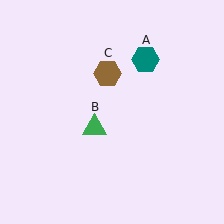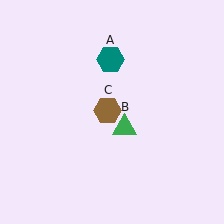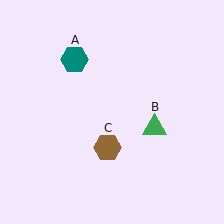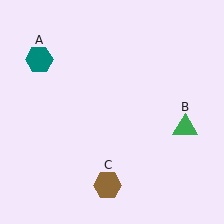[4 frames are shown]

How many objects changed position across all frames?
3 objects changed position: teal hexagon (object A), green triangle (object B), brown hexagon (object C).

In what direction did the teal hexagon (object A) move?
The teal hexagon (object A) moved left.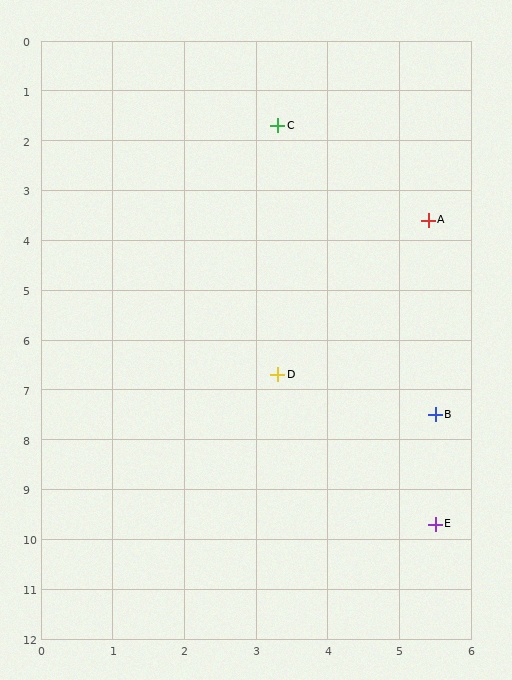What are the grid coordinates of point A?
Point A is at approximately (5.4, 3.6).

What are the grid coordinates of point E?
Point E is at approximately (5.5, 9.7).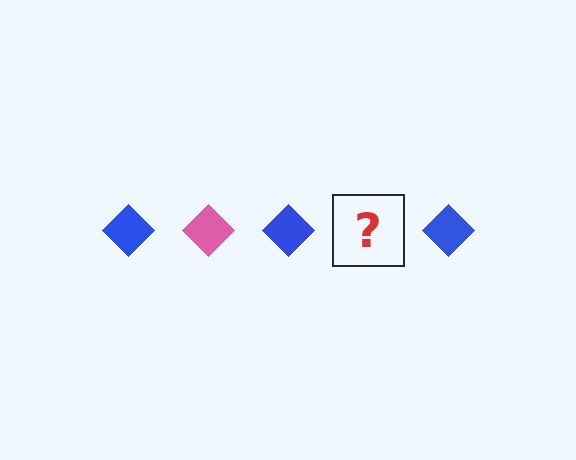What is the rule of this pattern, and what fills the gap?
The rule is that the pattern cycles through blue, pink diamonds. The gap should be filled with a pink diamond.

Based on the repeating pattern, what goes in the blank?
The blank should be a pink diamond.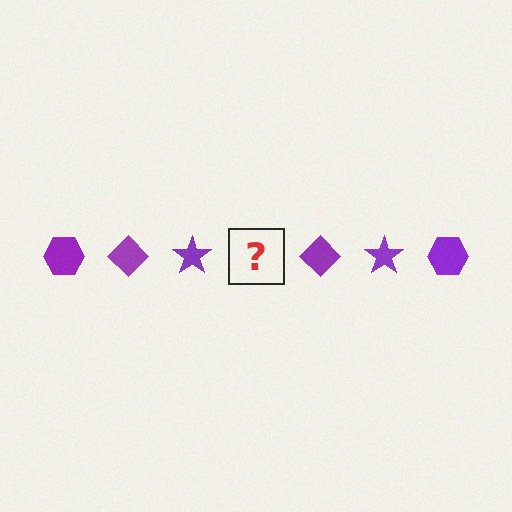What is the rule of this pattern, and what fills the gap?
The rule is that the pattern cycles through hexagon, diamond, star shapes in purple. The gap should be filled with a purple hexagon.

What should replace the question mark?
The question mark should be replaced with a purple hexagon.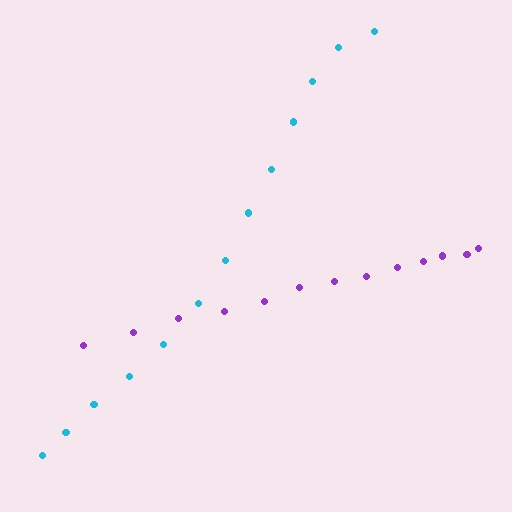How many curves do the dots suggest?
There are 2 distinct paths.